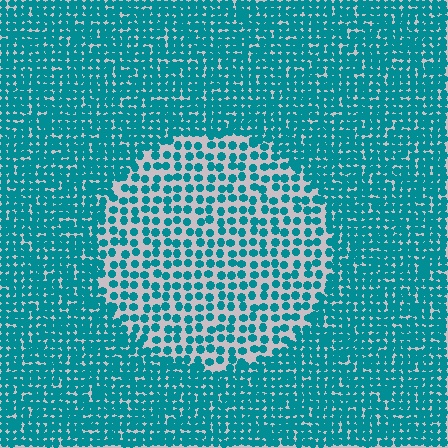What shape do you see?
I see a circle.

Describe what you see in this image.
The image contains small teal elements arranged at two different densities. A circle-shaped region is visible where the elements are less densely packed than the surrounding area.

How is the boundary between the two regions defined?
The boundary is defined by a change in element density (approximately 2.0x ratio). All elements are the same color, size, and shape.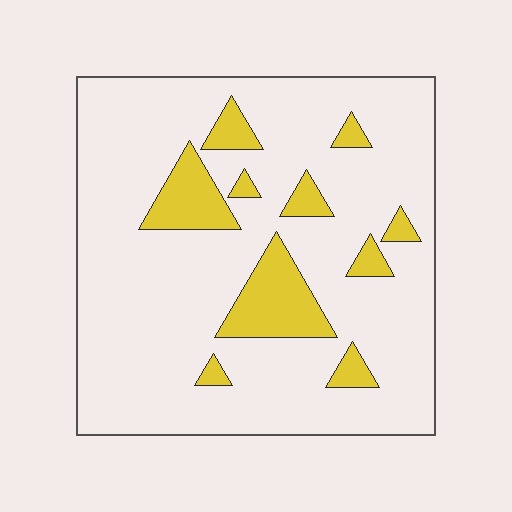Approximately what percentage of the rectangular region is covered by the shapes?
Approximately 15%.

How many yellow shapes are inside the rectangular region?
10.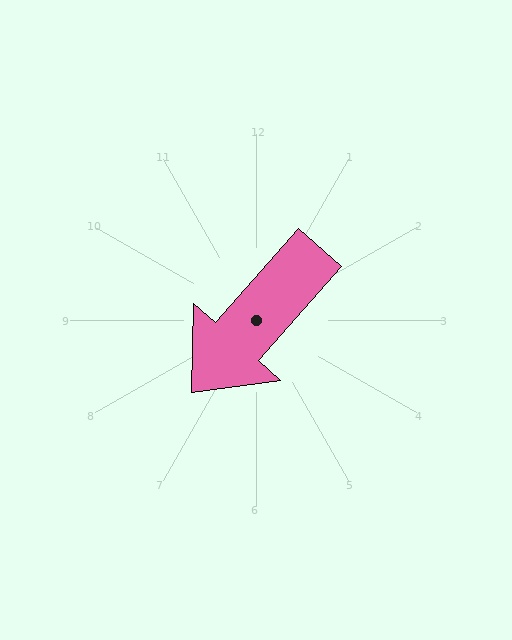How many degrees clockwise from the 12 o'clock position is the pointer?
Approximately 222 degrees.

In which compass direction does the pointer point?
Southwest.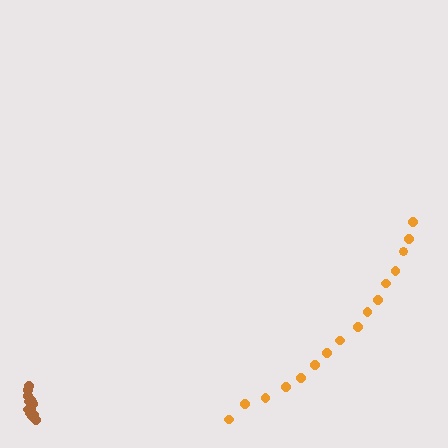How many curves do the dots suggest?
There are 2 distinct paths.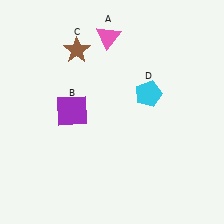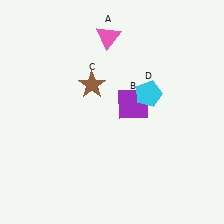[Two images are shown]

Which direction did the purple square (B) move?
The purple square (B) moved right.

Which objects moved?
The objects that moved are: the purple square (B), the brown star (C).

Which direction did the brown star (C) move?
The brown star (C) moved down.